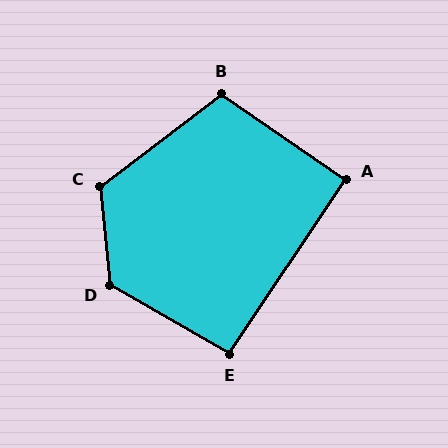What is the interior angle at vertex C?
Approximately 121 degrees (obtuse).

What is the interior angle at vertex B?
Approximately 108 degrees (obtuse).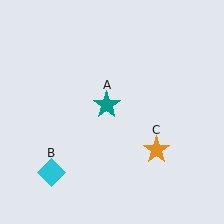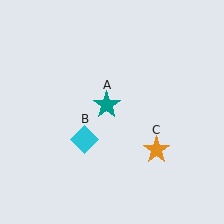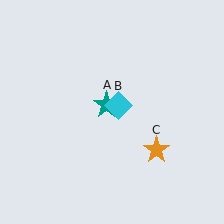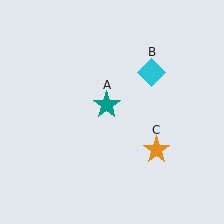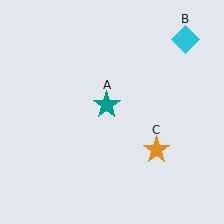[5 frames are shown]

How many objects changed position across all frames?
1 object changed position: cyan diamond (object B).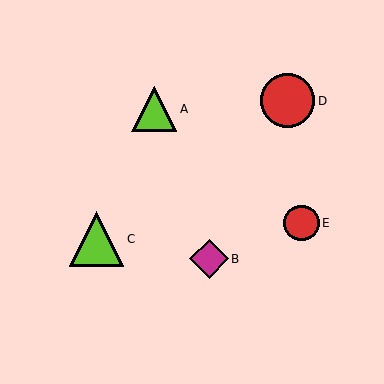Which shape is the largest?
The lime triangle (labeled C) is the largest.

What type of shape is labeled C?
Shape C is a lime triangle.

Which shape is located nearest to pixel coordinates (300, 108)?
The red circle (labeled D) at (288, 101) is nearest to that location.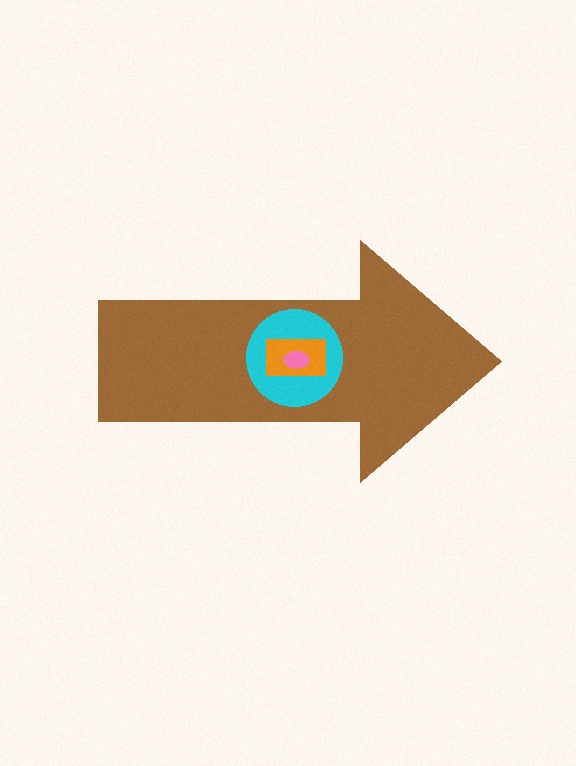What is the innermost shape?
The pink ellipse.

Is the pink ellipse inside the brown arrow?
Yes.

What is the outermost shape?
The brown arrow.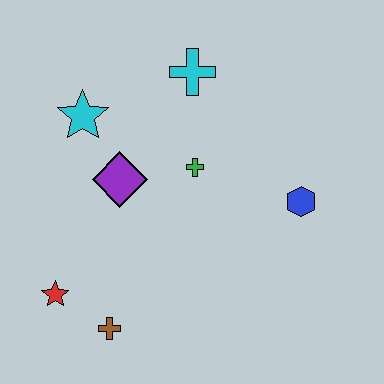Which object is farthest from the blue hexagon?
The red star is farthest from the blue hexagon.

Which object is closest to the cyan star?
The purple diamond is closest to the cyan star.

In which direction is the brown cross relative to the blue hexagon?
The brown cross is to the left of the blue hexagon.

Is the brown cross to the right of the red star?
Yes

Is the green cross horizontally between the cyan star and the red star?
No